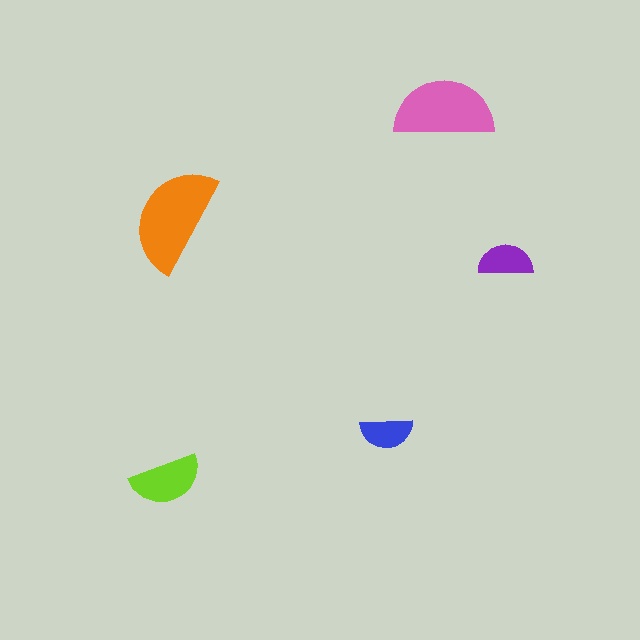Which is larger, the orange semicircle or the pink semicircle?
The orange one.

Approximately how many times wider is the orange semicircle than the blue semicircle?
About 2 times wider.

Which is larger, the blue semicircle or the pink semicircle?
The pink one.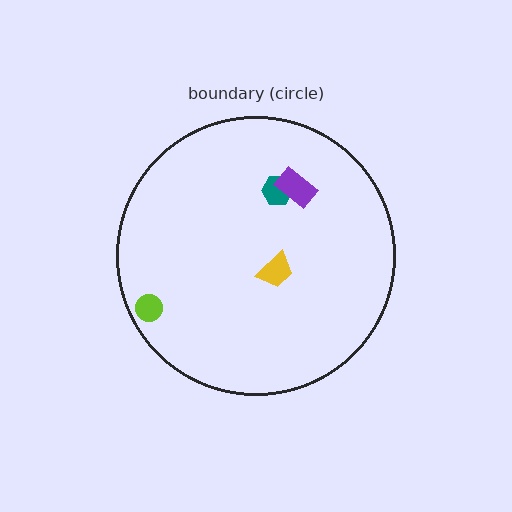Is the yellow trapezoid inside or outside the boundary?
Inside.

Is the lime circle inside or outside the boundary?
Inside.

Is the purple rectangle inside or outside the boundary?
Inside.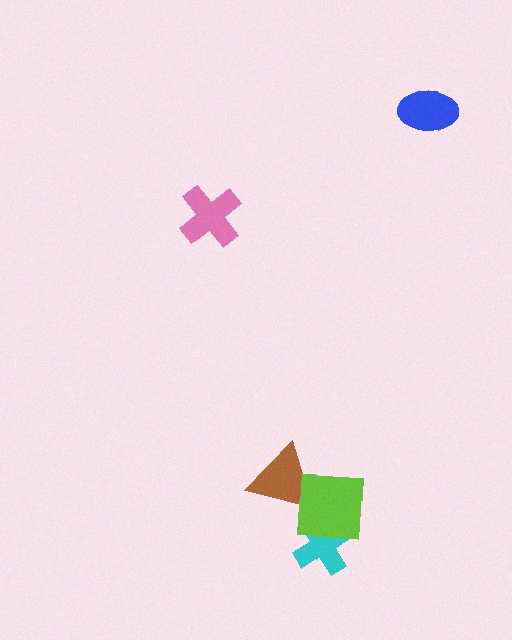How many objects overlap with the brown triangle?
1 object overlaps with the brown triangle.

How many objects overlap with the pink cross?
0 objects overlap with the pink cross.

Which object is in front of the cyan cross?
The lime square is in front of the cyan cross.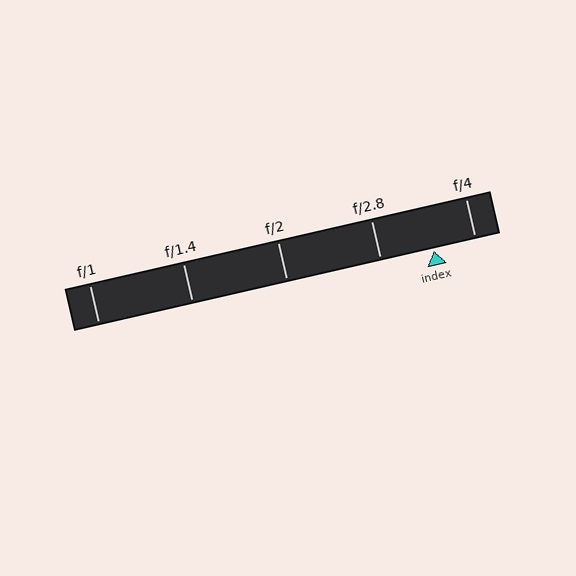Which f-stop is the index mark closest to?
The index mark is closest to f/4.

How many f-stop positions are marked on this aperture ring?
There are 5 f-stop positions marked.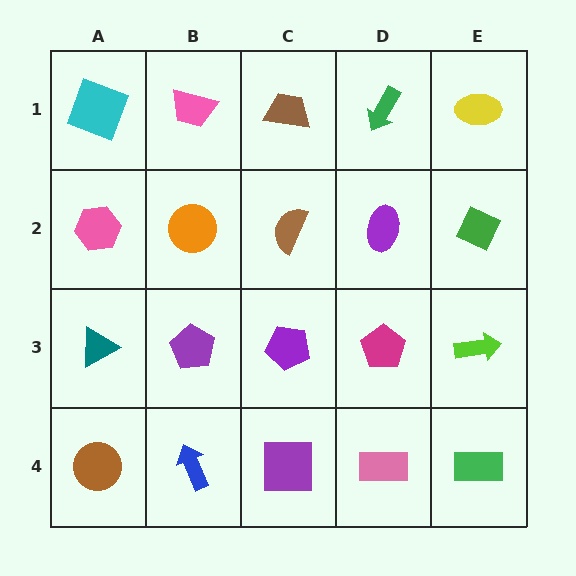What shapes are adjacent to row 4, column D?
A magenta pentagon (row 3, column D), a purple square (row 4, column C), a green rectangle (row 4, column E).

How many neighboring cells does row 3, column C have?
4.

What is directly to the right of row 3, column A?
A purple pentagon.